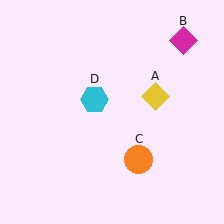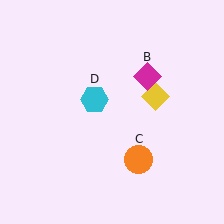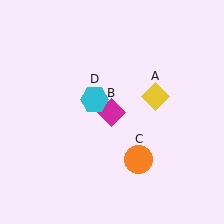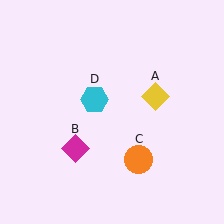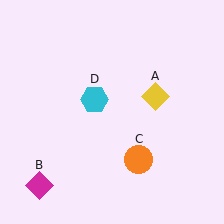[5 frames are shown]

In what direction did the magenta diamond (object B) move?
The magenta diamond (object B) moved down and to the left.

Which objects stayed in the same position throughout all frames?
Yellow diamond (object A) and orange circle (object C) and cyan hexagon (object D) remained stationary.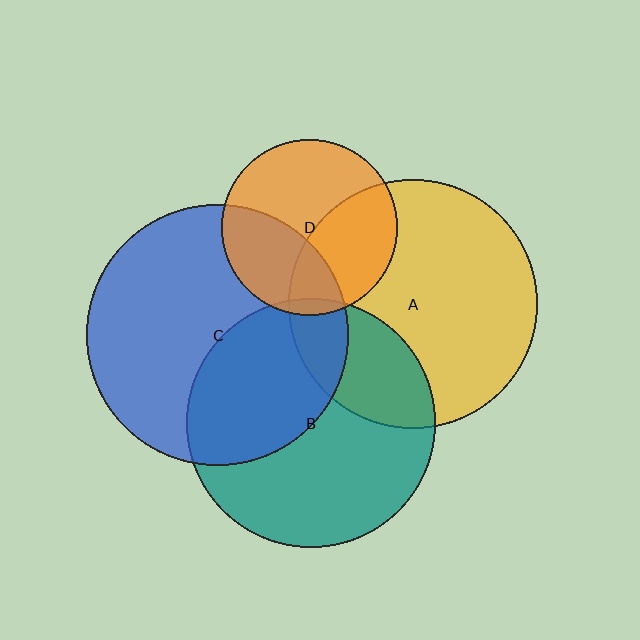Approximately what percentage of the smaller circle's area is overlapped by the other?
Approximately 15%.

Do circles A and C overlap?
Yes.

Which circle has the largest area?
Circle C (blue).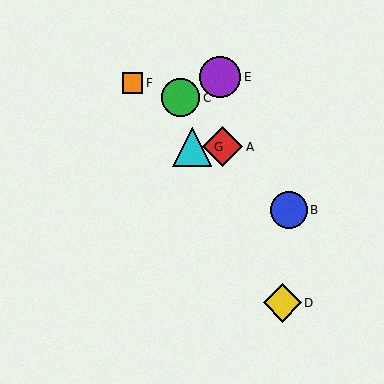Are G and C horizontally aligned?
No, G is at y≈147 and C is at y≈98.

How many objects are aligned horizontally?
2 objects (A, G) are aligned horizontally.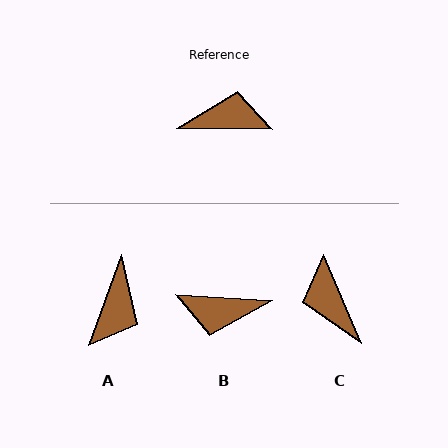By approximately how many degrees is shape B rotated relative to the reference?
Approximately 177 degrees counter-clockwise.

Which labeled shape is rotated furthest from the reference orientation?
B, about 177 degrees away.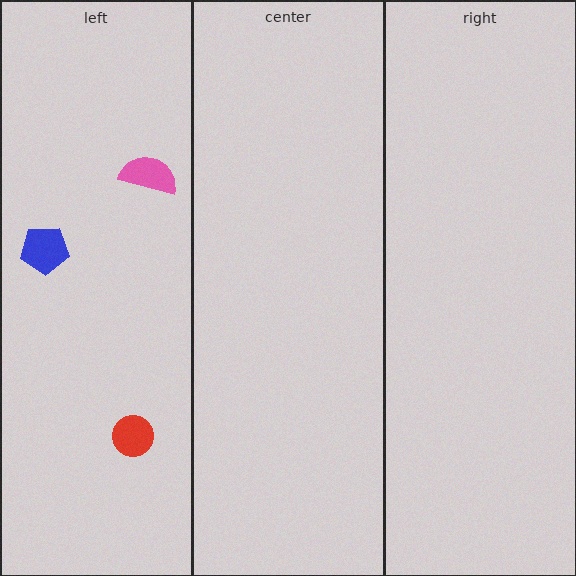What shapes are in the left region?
The blue pentagon, the pink semicircle, the red circle.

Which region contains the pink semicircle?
The left region.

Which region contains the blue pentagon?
The left region.